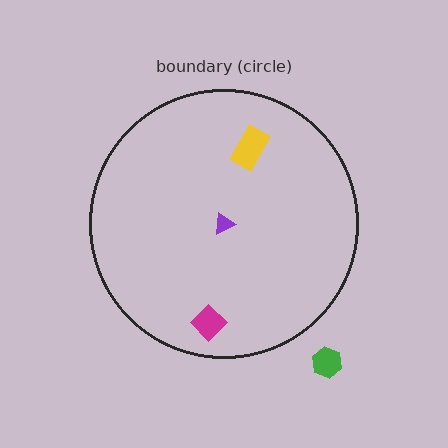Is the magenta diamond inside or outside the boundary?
Inside.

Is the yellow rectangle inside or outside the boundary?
Inside.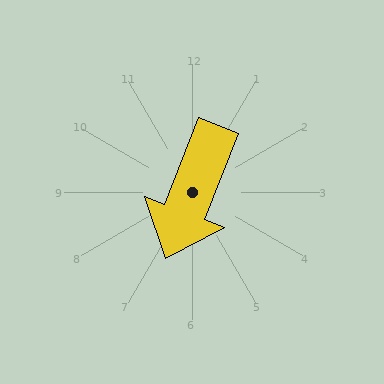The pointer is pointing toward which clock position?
Roughly 7 o'clock.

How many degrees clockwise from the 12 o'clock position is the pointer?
Approximately 201 degrees.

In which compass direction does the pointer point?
South.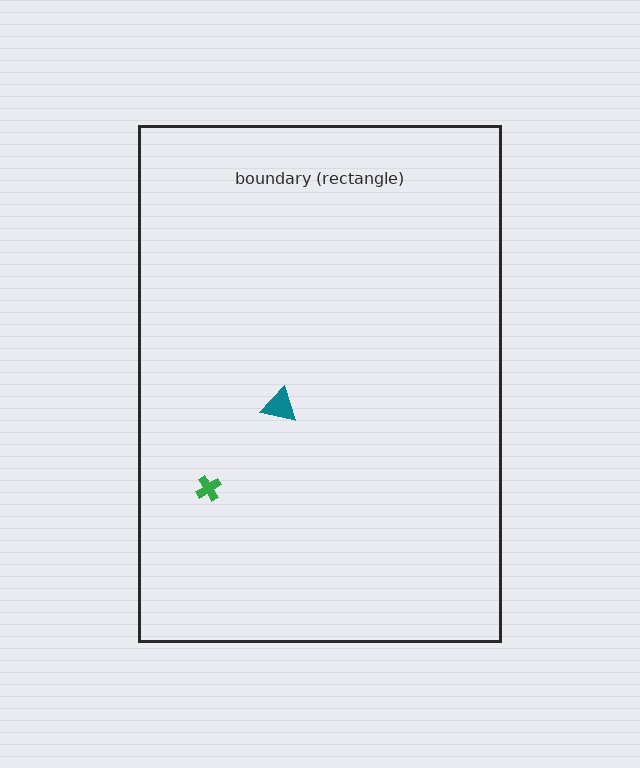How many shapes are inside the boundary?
2 inside, 0 outside.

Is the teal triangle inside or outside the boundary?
Inside.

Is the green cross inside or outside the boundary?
Inside.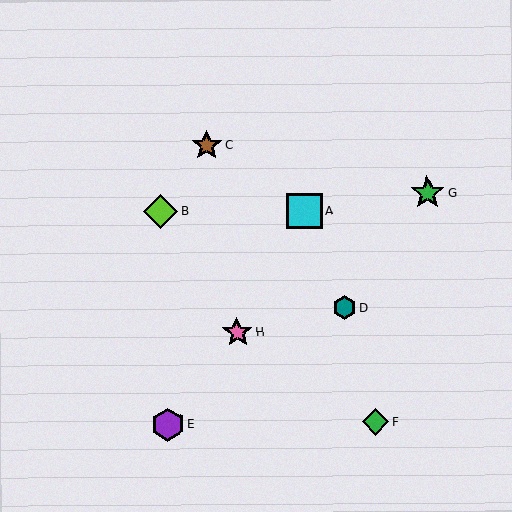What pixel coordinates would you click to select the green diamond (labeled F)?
Click at (376, 422) to select the green diamond F.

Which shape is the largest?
The cyan square (labeled A) is the largest.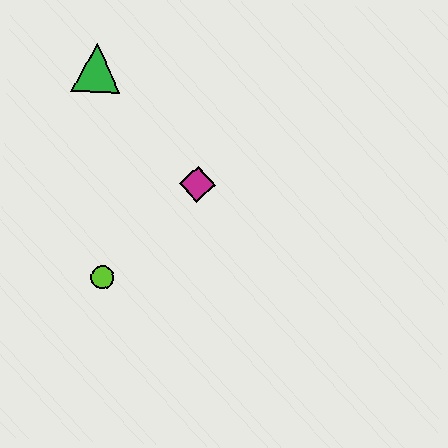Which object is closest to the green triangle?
The magenta diamond is closest to the green triangle.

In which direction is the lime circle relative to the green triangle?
The lime circle is below the green triangle.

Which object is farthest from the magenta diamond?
The green triangle is farthest from the magenta diamond.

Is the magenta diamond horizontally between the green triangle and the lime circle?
No